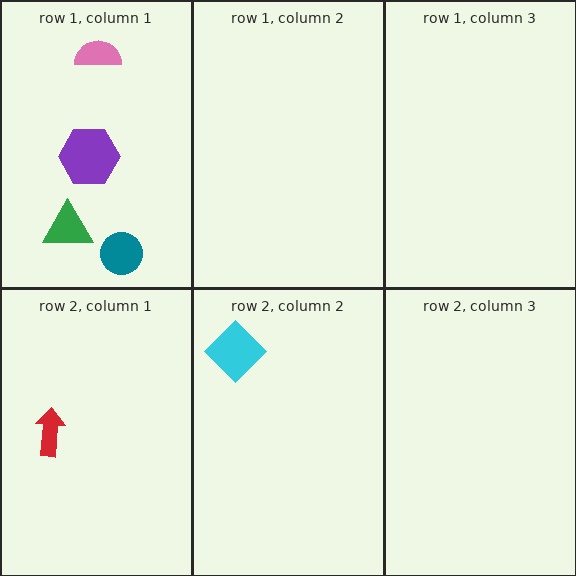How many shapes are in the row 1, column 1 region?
4.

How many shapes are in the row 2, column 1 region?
1.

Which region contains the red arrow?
The row 2, column 1 region.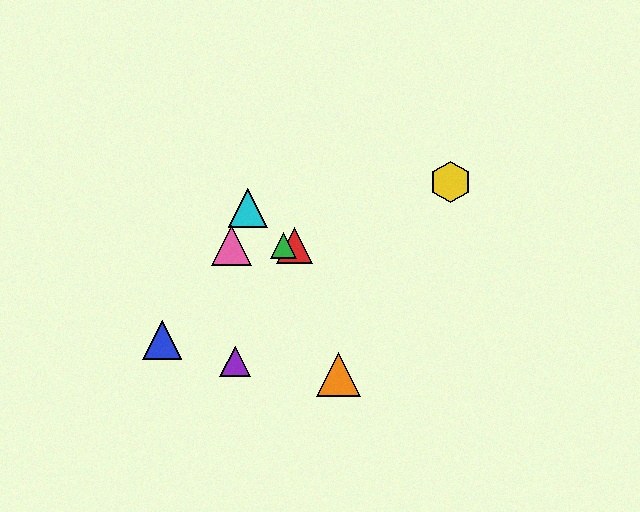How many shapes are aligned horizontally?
3 shapes (the red triangle, the green triangle, the pink triangle) are aligned horizontally.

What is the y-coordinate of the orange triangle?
The orange triangle is at y≈375.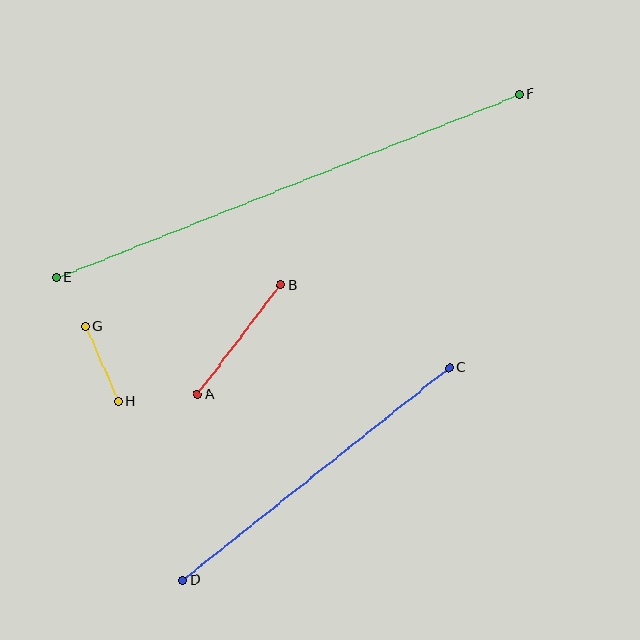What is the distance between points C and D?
The distance is approximately 341 pixels.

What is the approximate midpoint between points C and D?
The midpoint is at approximately (316, 474) pixels.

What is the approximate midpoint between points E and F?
The midpoint is at approximately (288, 186) pixels.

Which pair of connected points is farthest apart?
Points E and F are farthest apart.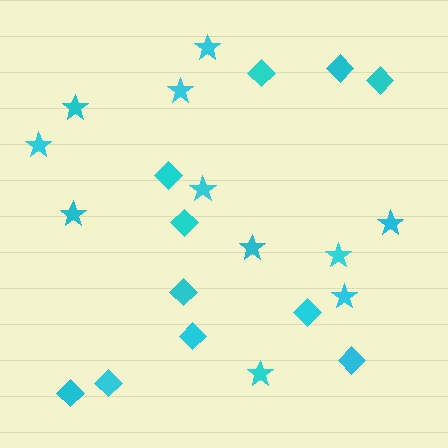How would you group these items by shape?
There are 2 groups: one group of diamonds (11) and one group of stars (11).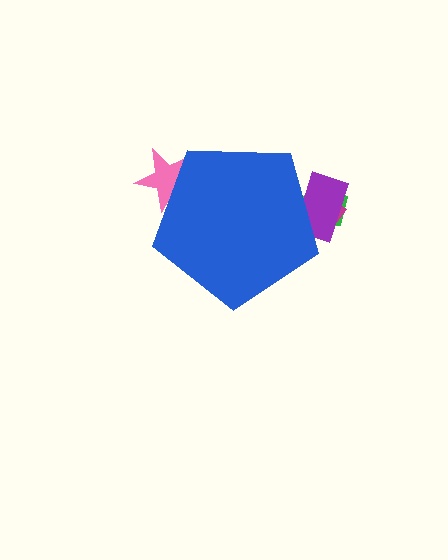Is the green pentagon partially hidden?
Yes, the green pentagon is partially hidden behind the blue pentagon.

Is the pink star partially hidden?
Yes, the pink star is partially hidden behind the blue pentagon.